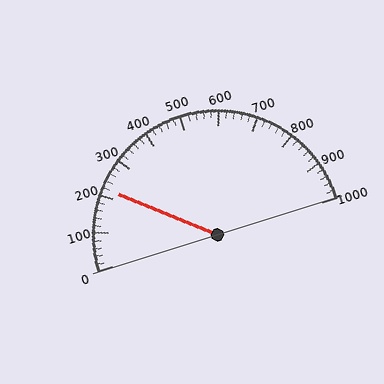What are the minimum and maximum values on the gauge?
The gauge ranges from 0 to 1000.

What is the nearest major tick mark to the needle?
The nearest major tick mark is 200.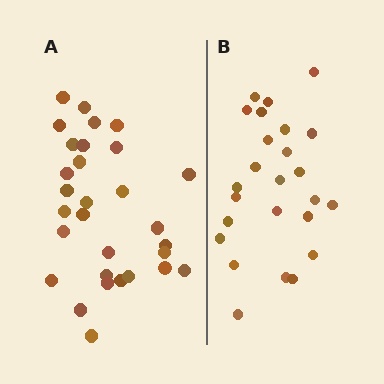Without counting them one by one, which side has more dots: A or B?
Region A (the left region) has more dots.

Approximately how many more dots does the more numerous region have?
Region A has about 5 more dots than region B.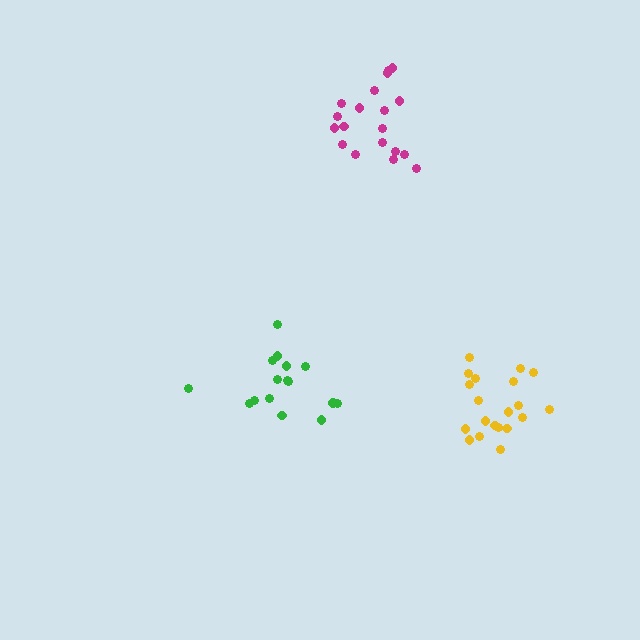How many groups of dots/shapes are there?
There are 3 groups.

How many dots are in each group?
Group 1: 20 dots, Group 2: 16 dots, Group 3: 19 dots (55 total).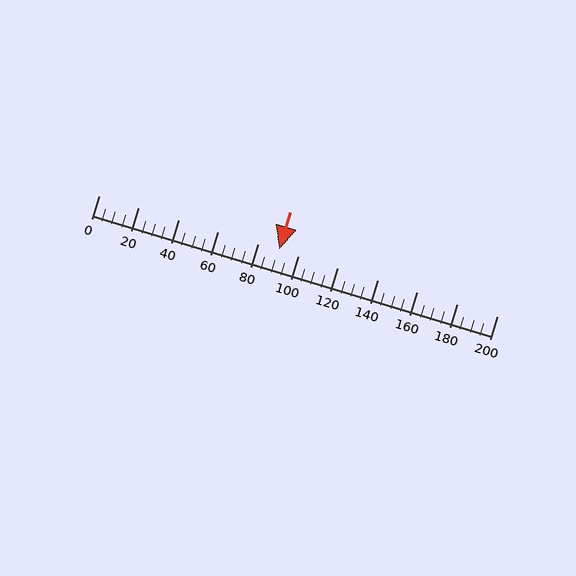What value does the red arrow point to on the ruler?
The red arrow points to approximately 91.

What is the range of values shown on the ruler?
The ruler shows values from 0 to 200.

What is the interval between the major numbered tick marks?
The major tick marks are spaced 20 units apart.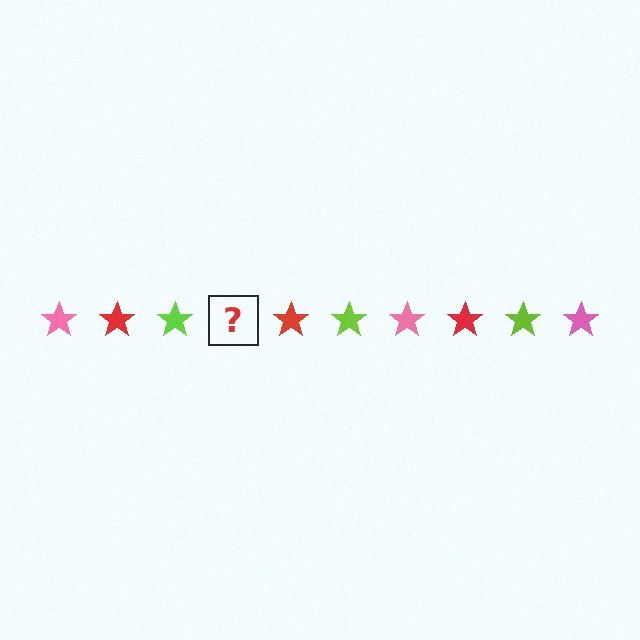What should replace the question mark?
The question mark should be replaced with a pink star.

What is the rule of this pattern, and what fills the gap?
The rule is that the pattern cycles through pink, red, lime stars. The gap should be filled with a pink star.